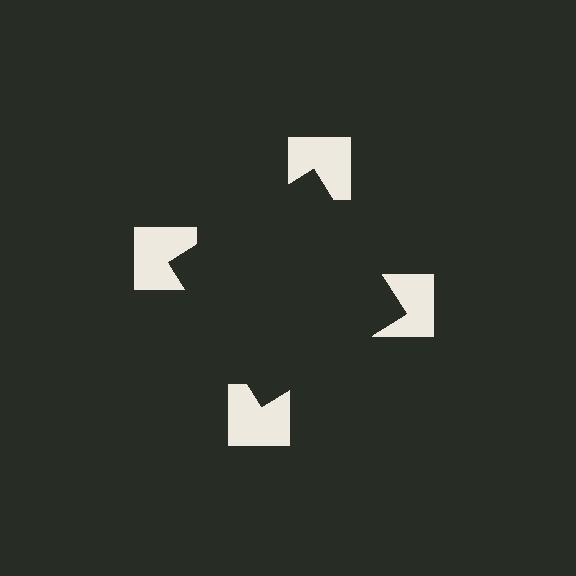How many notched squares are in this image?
There are 4 — one at each vertex of the illusory square.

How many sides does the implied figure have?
4 sides.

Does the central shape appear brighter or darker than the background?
It typically appears slightly darker than the background, even though no actual brightness change is drawn.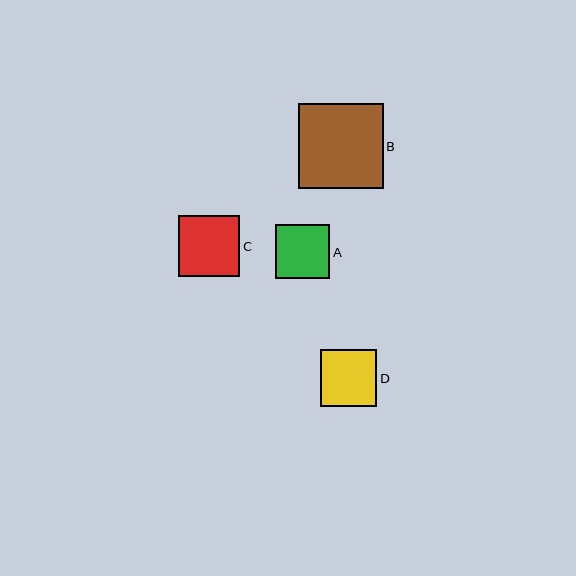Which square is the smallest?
Square A is the smallest with a size of approximately 54 pixels.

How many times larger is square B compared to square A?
Square B is approximately 1.6 times the size of square A.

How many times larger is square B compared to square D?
Square B is approximately 1.5 times the size of square D.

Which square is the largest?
Square B is the largest with a size of approximately 85 pixels.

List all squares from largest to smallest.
From largest to smallest: B, C, D, A.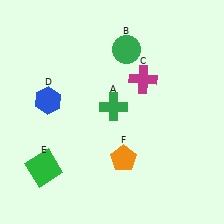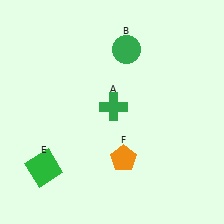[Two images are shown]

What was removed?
The magenta cross (C), the blue hexagon (D) were removed in Image 2.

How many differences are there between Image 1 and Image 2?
There are 2 differences between the two images.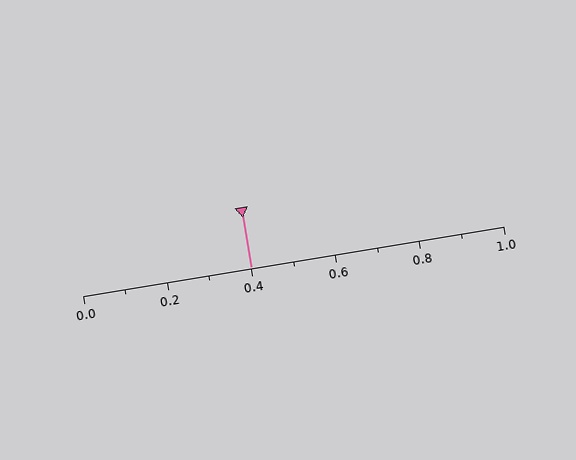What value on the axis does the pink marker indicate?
The marker indicates approximately 0.4.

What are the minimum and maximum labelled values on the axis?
The axis runs from 0.0 to 1.0.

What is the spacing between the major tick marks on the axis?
The major ticks are spaced 0.2 apart.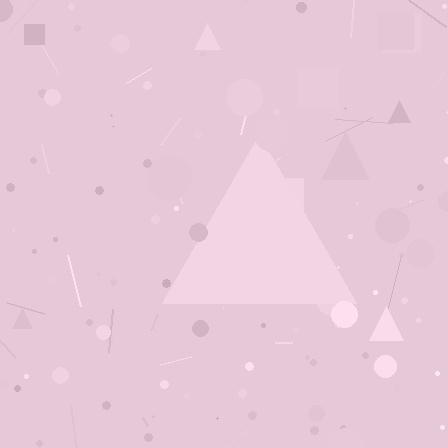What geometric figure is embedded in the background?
A triangle is embedded in the background.